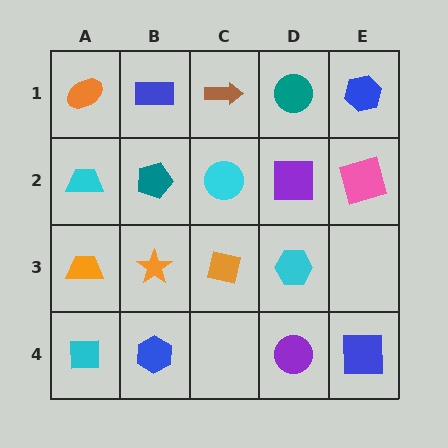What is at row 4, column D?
A purple circle.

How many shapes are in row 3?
4 shapes.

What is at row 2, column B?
A teal pentagon.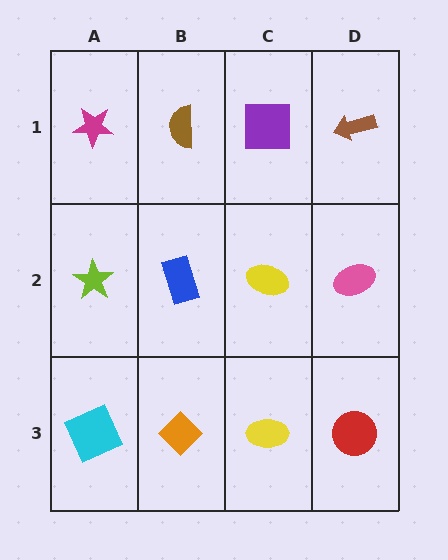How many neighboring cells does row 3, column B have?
3.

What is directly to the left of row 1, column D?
A purple square.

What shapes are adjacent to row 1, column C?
A yellow ellipse (row 2, column C), a brown semicircle (row 1, column B), a brown arrow (row 1, column D).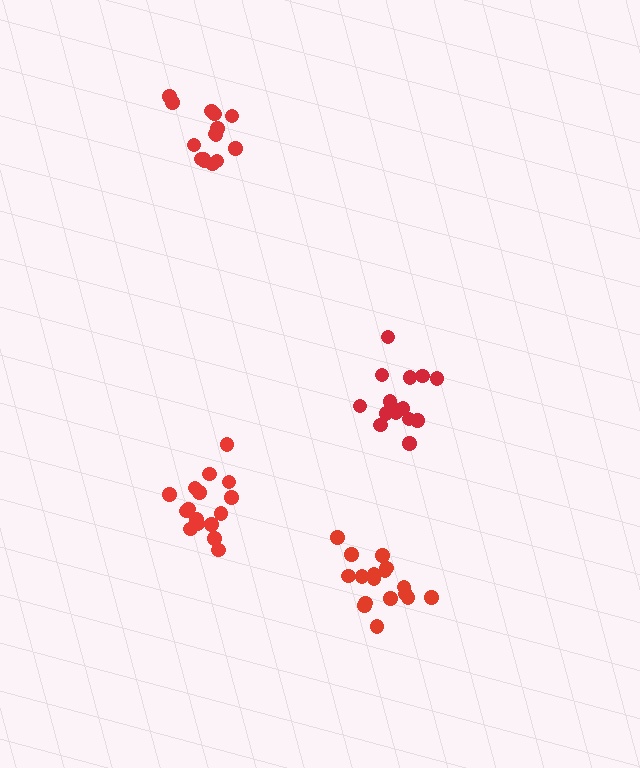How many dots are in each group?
Group 1: 17 dots, Group 2: 15 dots, Group 3: 15 dots, Group 4: 16 dots (63 total).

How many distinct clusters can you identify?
There are 4 distinct clusters.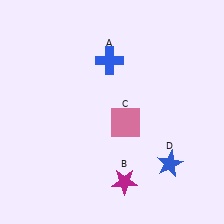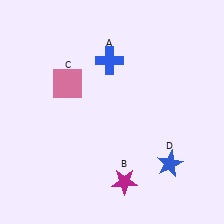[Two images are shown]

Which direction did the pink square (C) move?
The pink square (C) moved left.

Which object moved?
The pink square (C) moved left.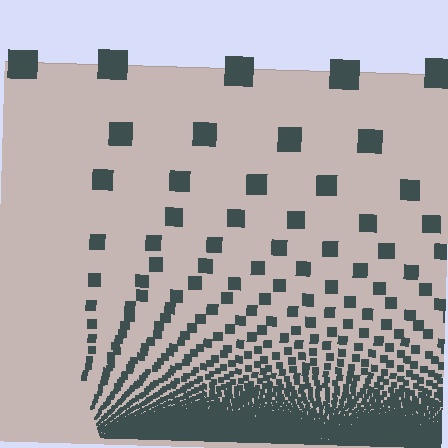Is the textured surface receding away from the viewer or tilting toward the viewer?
The surface appears to tilt toward the viewer. Texture elements get larger and sparser toward the top.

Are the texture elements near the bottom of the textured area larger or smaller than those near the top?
Smaller. The gradient is inverted — elements near the bottom are smaller and denser.